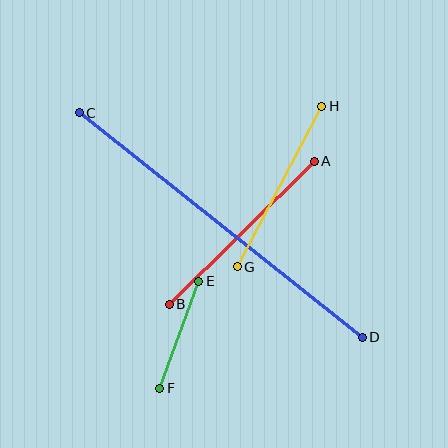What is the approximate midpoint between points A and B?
The midpoint is at approximately (242, 233) pixels.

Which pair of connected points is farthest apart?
Points C and D are farthest apart.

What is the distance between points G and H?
The distance is approximately 181 pixels.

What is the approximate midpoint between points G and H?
The midpoint is at approximately (279, 187) pixels.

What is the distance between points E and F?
The distance is approximately 114 pixels.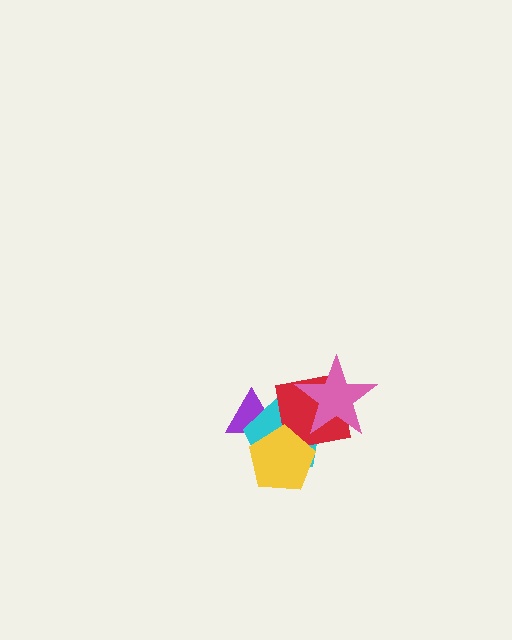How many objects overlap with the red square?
4 objects overlap with the red square.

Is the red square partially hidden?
Yes, it is partially covered by another shape.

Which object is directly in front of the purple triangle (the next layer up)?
The cyan pentagon is directly in front of the purple triangle.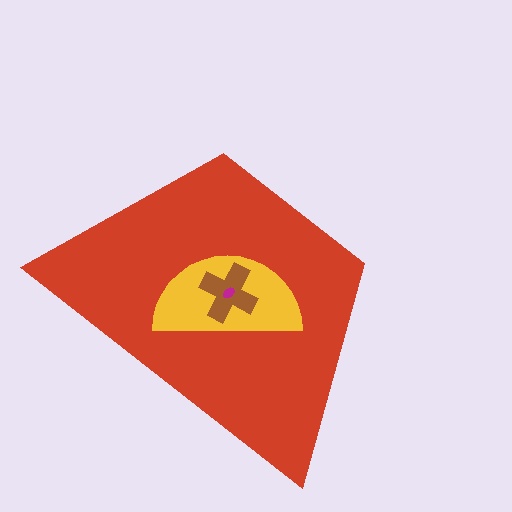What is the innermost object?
The magenta ellipse.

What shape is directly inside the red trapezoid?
The yellow semicircle.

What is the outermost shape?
The red trapezoid.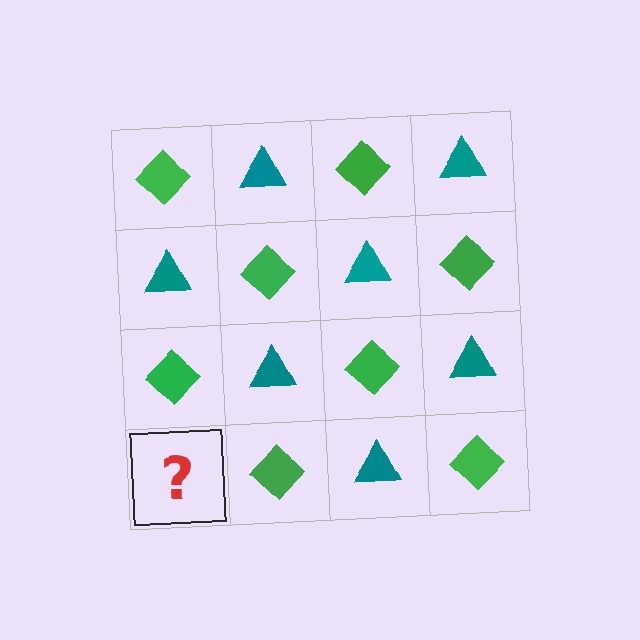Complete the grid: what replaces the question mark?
The question mark should be replaced with a teal triangle.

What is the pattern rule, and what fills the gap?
The rule is that it alternates green diamond and teal triangle in a checkerboard pattern. The gap should be filled with a teal triangle.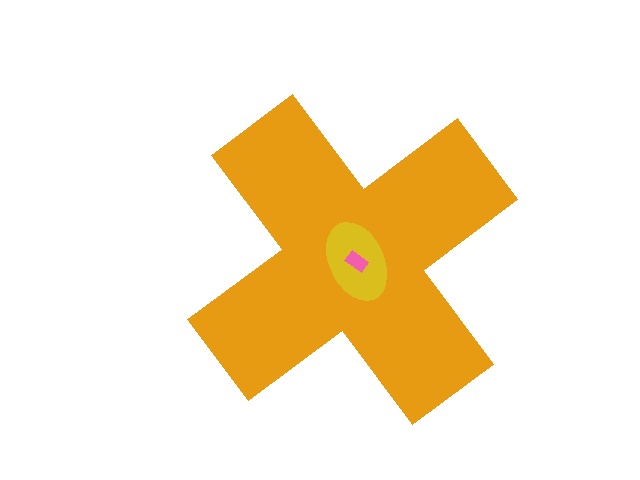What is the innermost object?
The pink rectangle.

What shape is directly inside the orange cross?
The yellow ellipse.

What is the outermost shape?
The orange cross.